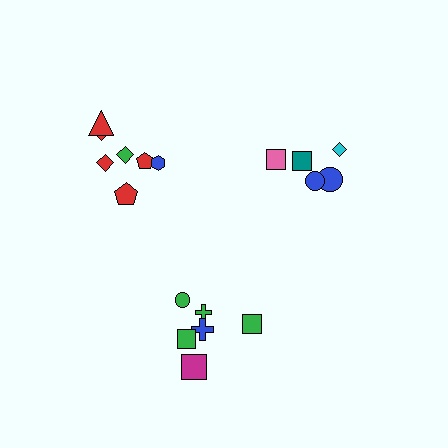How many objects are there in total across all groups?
There are 18 objects.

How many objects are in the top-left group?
There are 7 objects.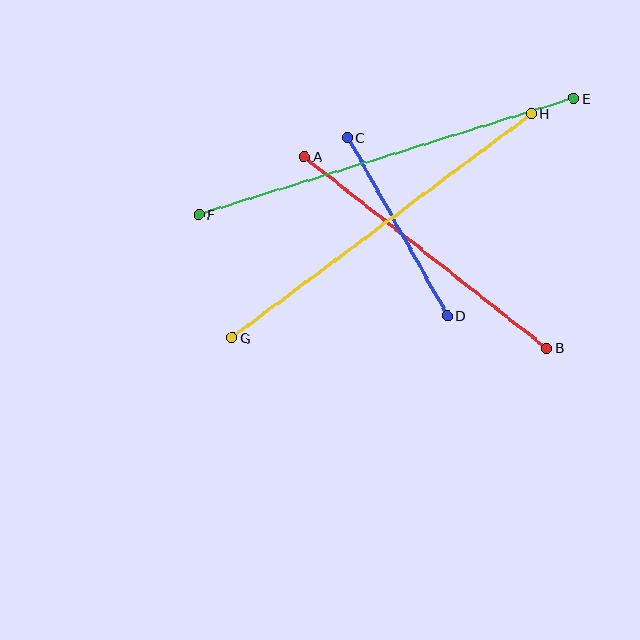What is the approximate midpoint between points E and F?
The midpoint is at approximately (386, 156) pixels.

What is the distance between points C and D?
The distance is approximately 204 pixels.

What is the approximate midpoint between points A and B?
The midpoint is at approximately (426, 253) pixels.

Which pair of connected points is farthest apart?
Points E and F are farthest apart.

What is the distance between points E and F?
The distance is approximately 392 pixels.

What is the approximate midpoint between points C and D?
The midpoint is at approximately (397, 226) pixels.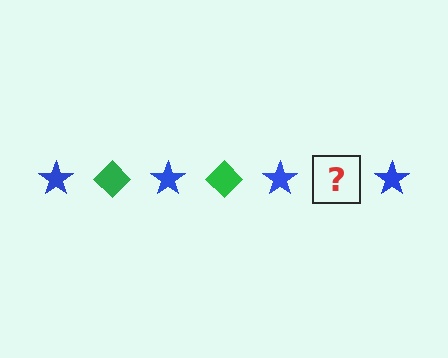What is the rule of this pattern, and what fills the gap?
The rule is that the pattern alternates between blue star and green diamond. The gap should be filled with a green diamond.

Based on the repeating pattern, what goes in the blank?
The blank should be a green diamond.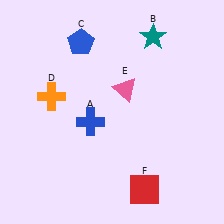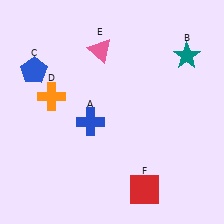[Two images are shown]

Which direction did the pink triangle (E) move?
The pink triangle (E) moved up.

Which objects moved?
The objects that moved are: the teal star (B), the blue pentagon (C), the pink triangle (E).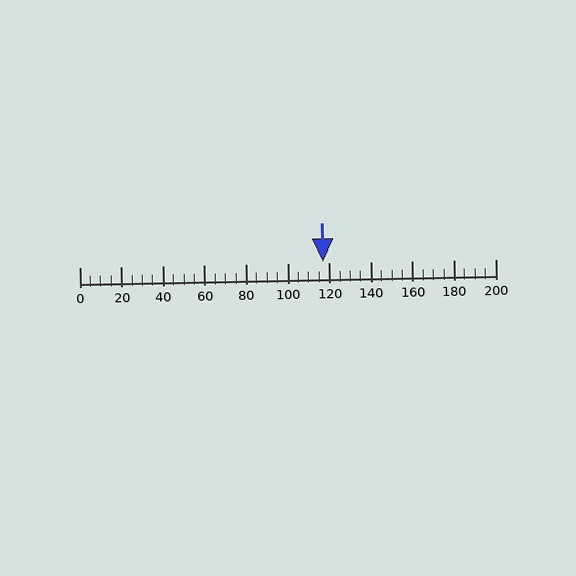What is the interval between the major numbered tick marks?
The major tick marks are spaced 20 units apart.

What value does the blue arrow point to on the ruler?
The blue arrow points to approximately 117.